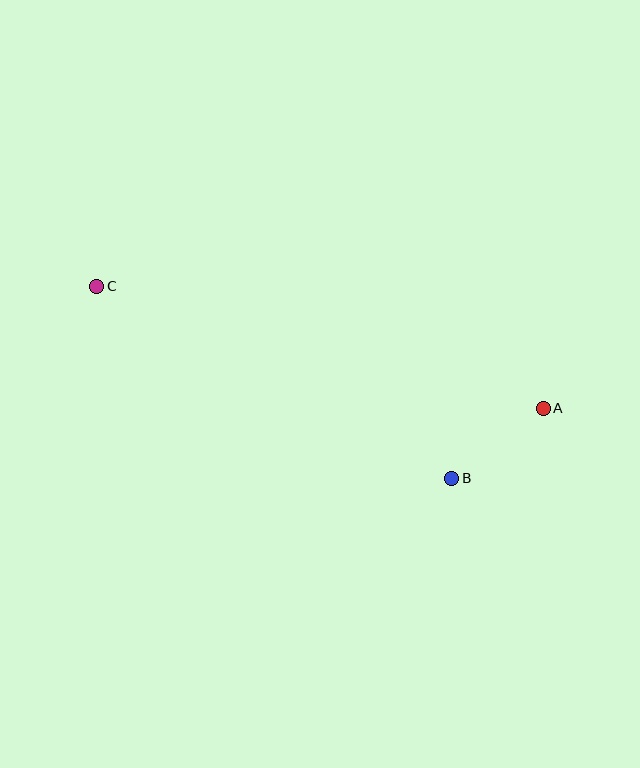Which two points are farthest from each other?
Points A and C are farthest from each other.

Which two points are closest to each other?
Points A and B are closest to each other.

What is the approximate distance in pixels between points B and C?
The distance between B and C is approximately 403 pixels.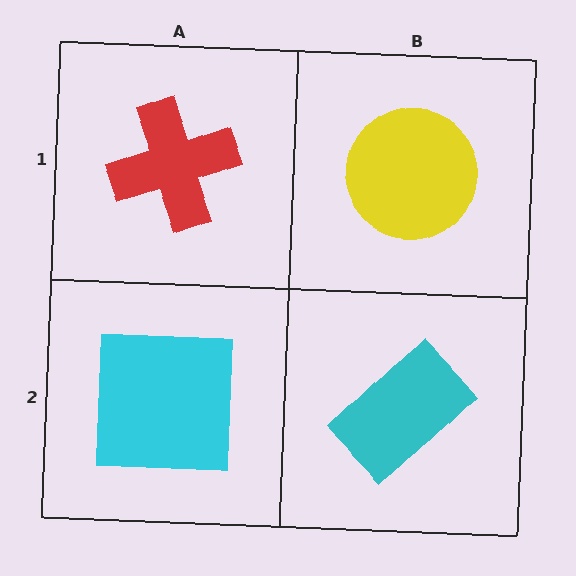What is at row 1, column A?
A red cross.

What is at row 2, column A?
A cyan square.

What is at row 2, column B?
A cyan rectangle.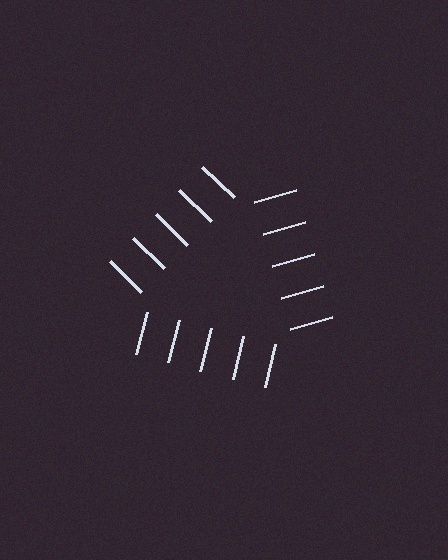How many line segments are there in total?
15 — 5 along each of the 3 edges.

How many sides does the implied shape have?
3 sides — the line-ends trace a triangle.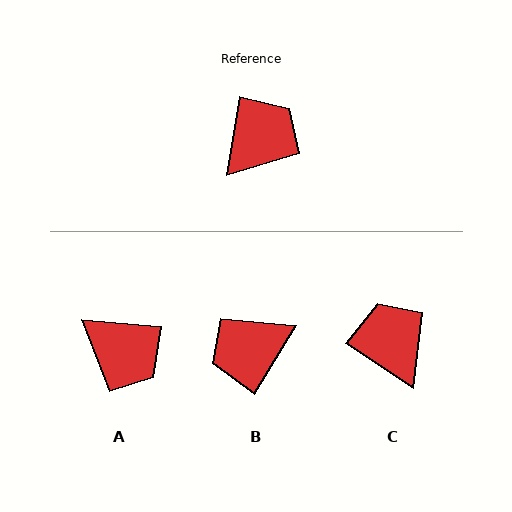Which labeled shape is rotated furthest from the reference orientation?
B, about 158 degrees away.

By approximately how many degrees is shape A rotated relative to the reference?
Approximately 86 degrees clockwise.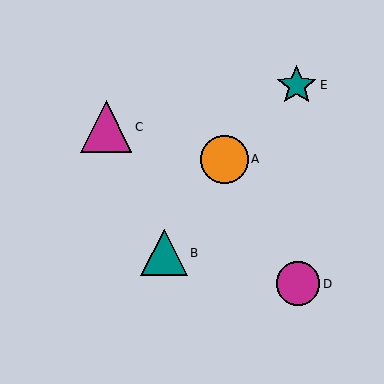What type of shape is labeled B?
Shape B is a teal triangle.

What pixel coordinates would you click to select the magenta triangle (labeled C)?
Click at (106, 127) to select the magenta triangle C.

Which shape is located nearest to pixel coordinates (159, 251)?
The teal triangle (labeled B) at (164, 253) is nearest to that location.